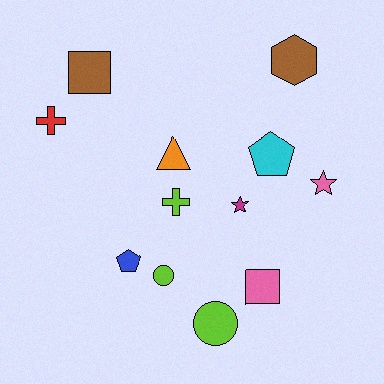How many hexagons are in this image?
There is 1 hexagon.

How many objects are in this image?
There are 12 objects.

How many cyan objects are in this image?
There is 1 cyan object.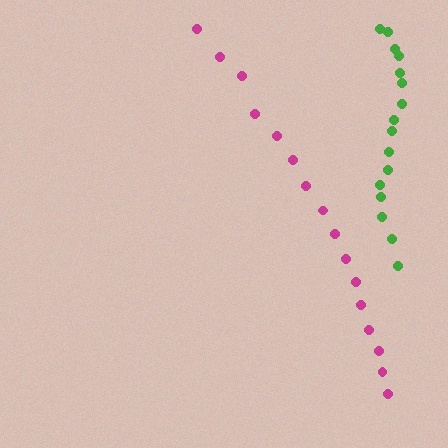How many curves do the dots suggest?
There are 2 distinct paths.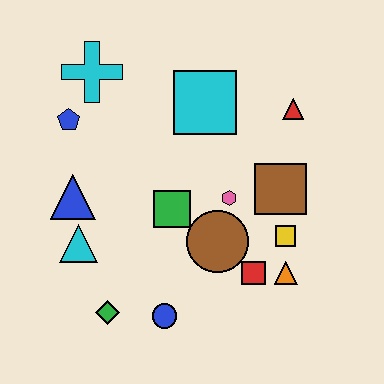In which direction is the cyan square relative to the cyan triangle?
The cyan square is above the cyan triangle.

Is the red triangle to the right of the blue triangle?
Yes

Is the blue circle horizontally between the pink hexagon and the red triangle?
No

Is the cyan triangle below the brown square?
Yes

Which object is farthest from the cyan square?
The green diamond is farthest from the cyan square.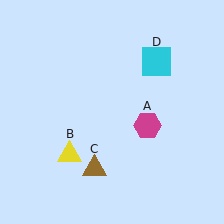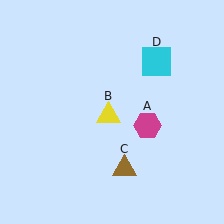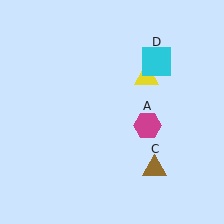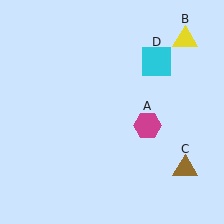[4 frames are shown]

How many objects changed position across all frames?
2 objects changed position: yellow triangle (object B), brown triangle (object C).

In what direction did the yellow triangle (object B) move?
The yellow triangle (object B) moved up and to the right.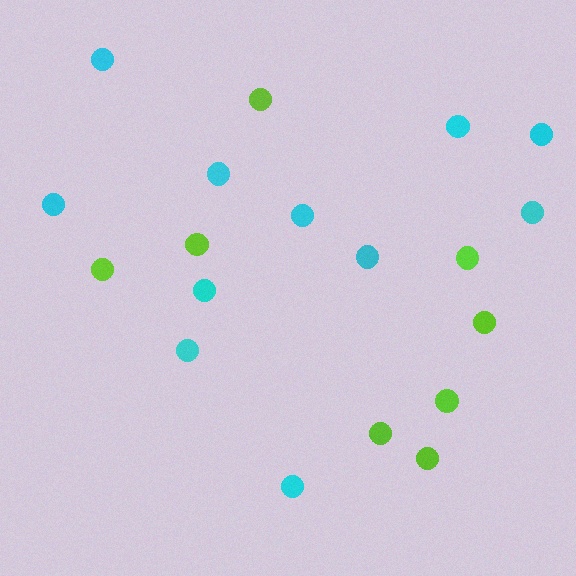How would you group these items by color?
There are 2 groups: one group of cyan circles (11) and one group of lime circles (8).